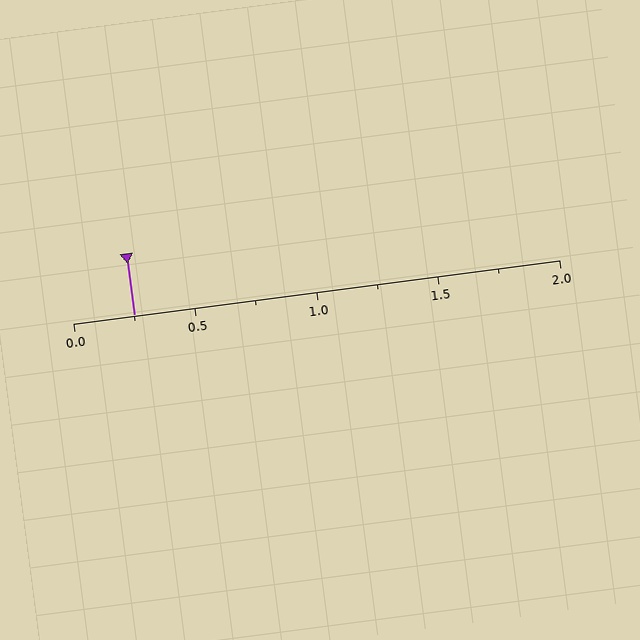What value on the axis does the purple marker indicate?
The marker indicates approximately 0.25.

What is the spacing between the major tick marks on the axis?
The major ticks are spaced 0.5 apart.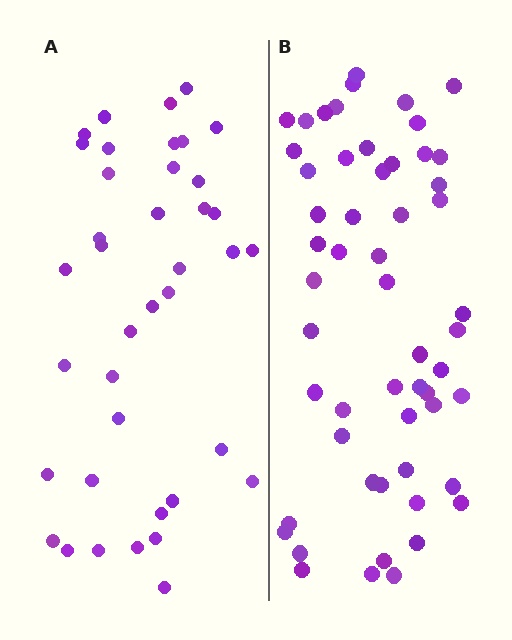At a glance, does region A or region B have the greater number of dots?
Region B (the right region) has more dots.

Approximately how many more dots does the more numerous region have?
Region B has approximately 15 more dots than region A.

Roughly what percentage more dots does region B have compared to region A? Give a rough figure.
About 40% more.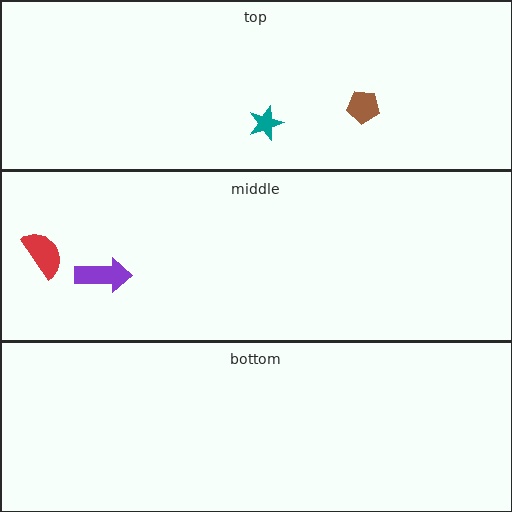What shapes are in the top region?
The brown pentagon, the teal star.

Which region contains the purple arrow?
The middle region.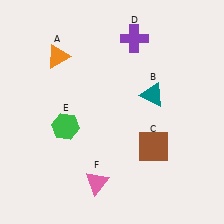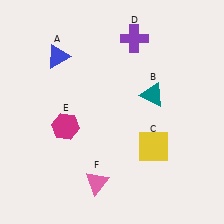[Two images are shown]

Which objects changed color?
A changed from orange to blue. C changed from brown to yellow. E changed from green to magenta.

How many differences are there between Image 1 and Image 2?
There are 3 differences between the two images.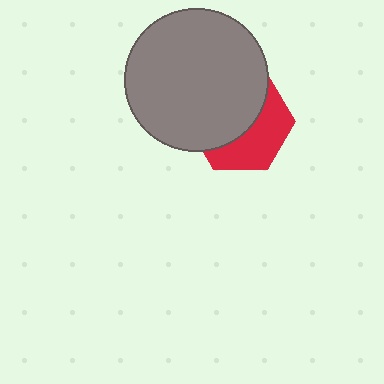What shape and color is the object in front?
The object in front is a gray circle.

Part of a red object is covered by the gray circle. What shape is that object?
It is a hexagon.